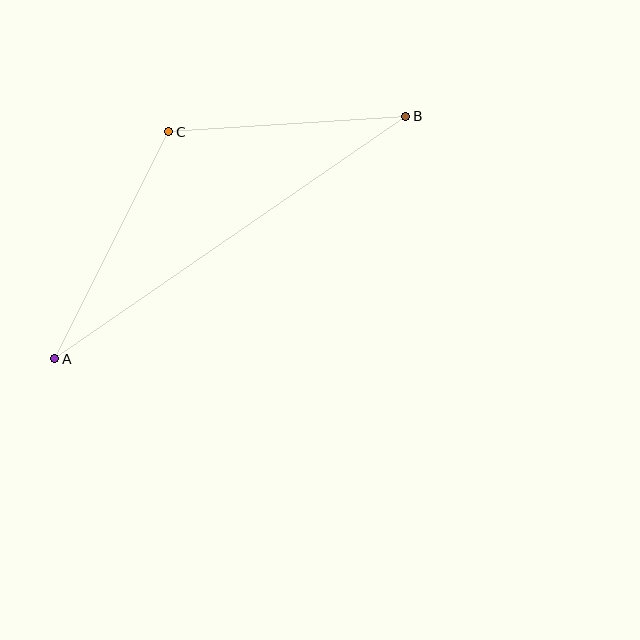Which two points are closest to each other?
Points B and C are closest to each other.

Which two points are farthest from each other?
Points A and B are farthest from each other.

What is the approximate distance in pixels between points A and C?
The distance between A and C is approximately 254 pixels.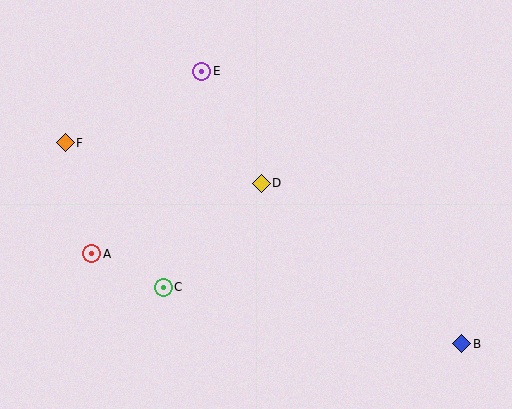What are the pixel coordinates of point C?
Point C is at (163, 287).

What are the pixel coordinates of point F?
Point F is at (65, 143).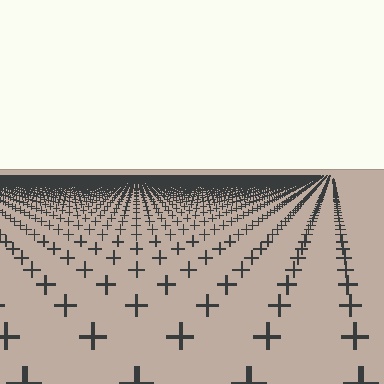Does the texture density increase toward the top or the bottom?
Density increases toward the top.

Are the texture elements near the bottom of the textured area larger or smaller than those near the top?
Larger. Near the bottom, elements are closer to the viewer and appear at a bigger on-screen size.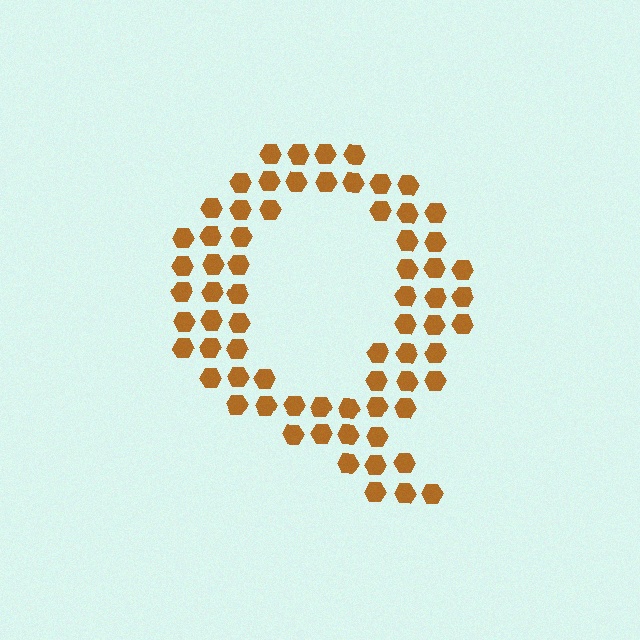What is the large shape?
The large shape is the letter Q.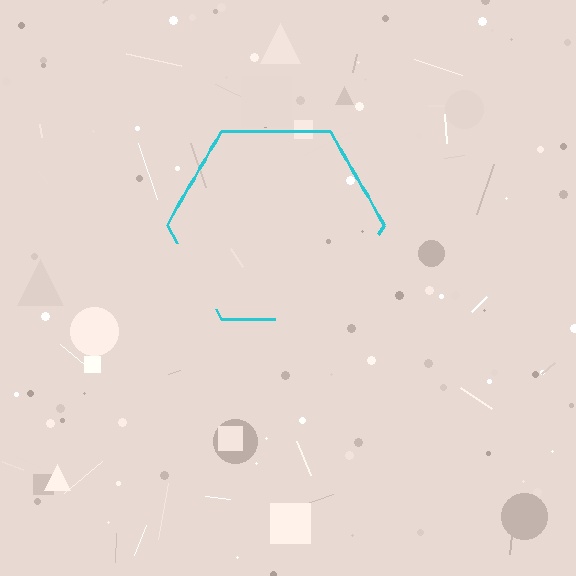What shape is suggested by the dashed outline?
The dashed outline suggests a hexagon.